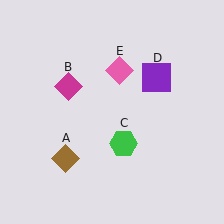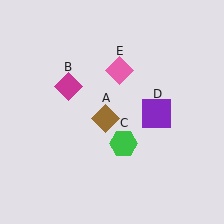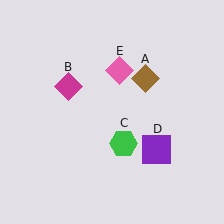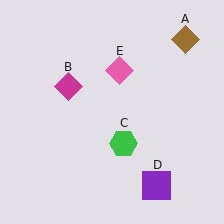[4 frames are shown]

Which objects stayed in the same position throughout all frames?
Magenta diamond (object B) and green hexagon (object C) and pink diamond (object E) remained stationary.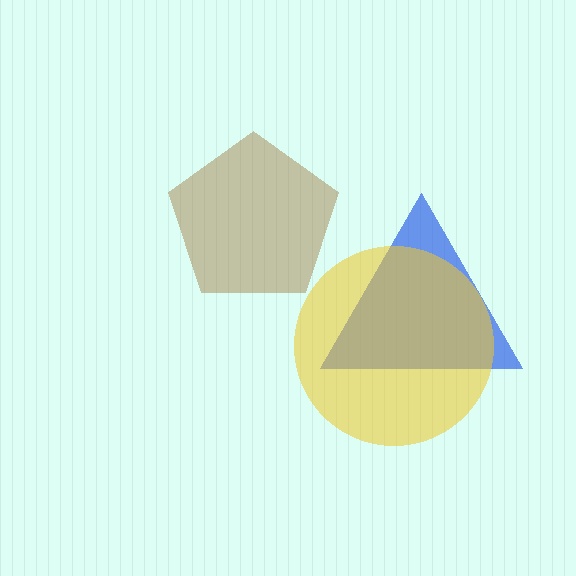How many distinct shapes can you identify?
There are 3 distinct shapes: a brown pentagon, a blue triangle, a yellow circle.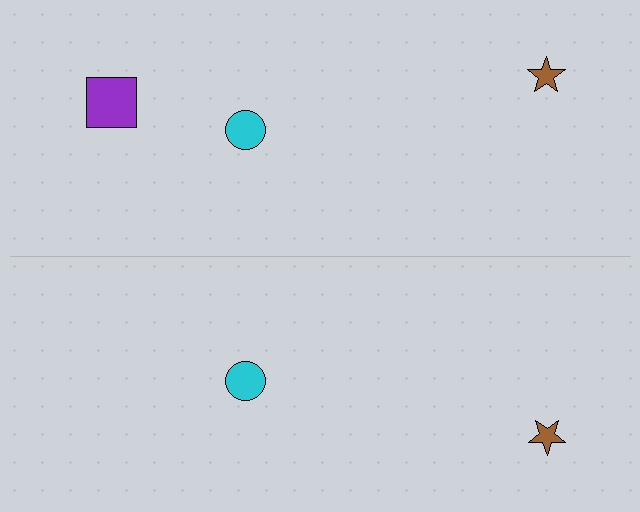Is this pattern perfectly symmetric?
No, the pattern is not perfectly symmetric. A purple square is missing from the bottom side.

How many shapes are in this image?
There are 5 shapes in this image.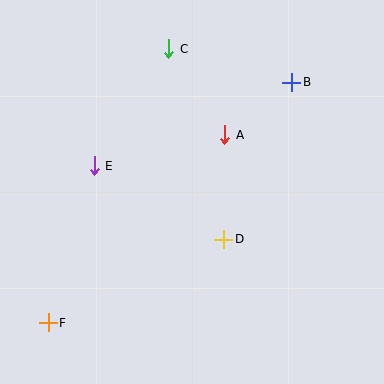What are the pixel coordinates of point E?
Point E is at (94, 166).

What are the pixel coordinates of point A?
Point A is at (225, 135).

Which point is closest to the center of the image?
Point D at (224, 239) is closest to the center.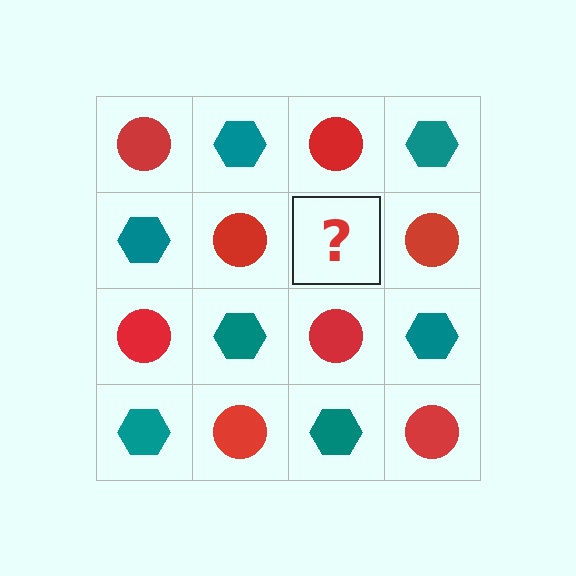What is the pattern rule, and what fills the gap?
The rule is that it alternates red circle and teal hexagon in a checkerboard pattern. The gap should be filled with a teal hexagon.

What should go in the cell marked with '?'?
The missing cell should contain a teal hexagon.